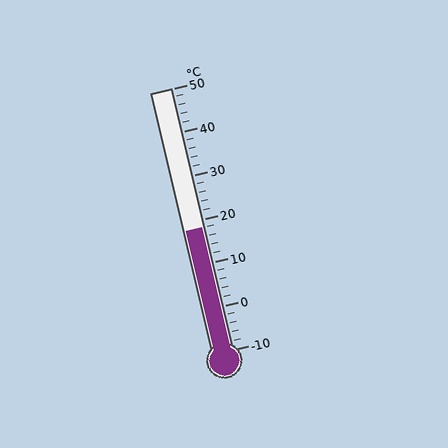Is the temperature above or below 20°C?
The temperature is below 20°C.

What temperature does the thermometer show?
The thermometer shows approximately 18°C.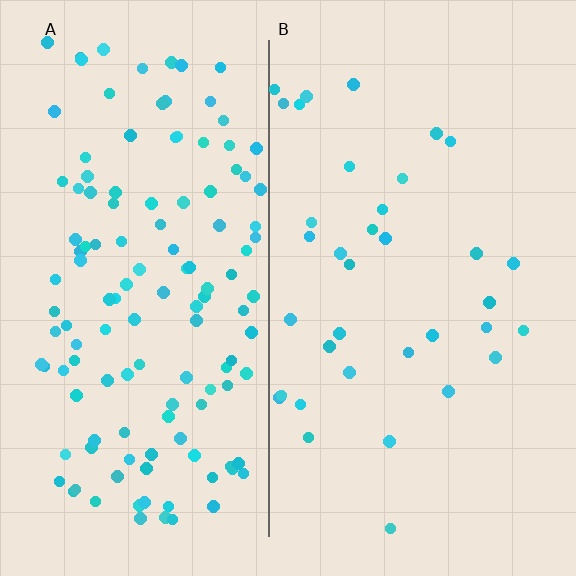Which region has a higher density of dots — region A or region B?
A (the left).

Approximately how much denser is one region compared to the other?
Approximately 3.7× — region A over region B.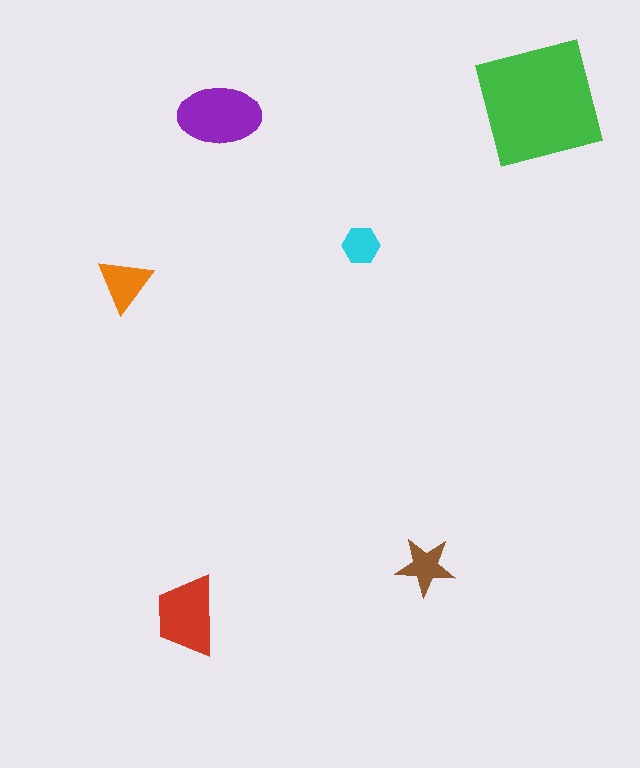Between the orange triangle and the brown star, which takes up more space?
The orange triangle.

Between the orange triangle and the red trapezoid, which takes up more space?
The red trapezoid.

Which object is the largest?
The green square.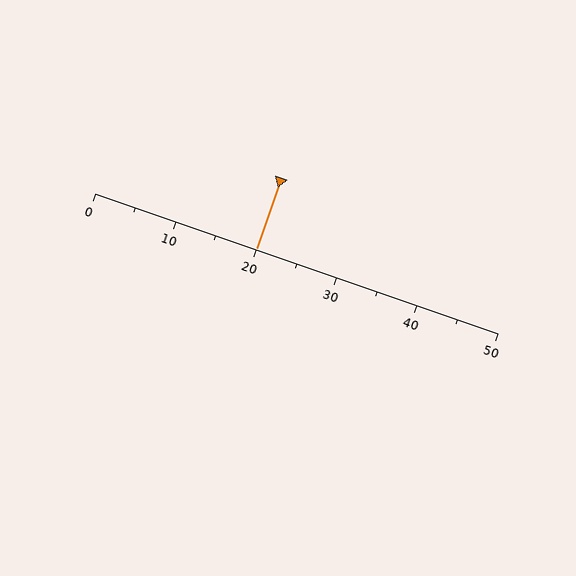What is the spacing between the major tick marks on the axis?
The major ticks are spaced 10 apart.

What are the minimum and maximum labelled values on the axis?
The axis runs from 0 to 50.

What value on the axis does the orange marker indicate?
The marker indicates approximately 20.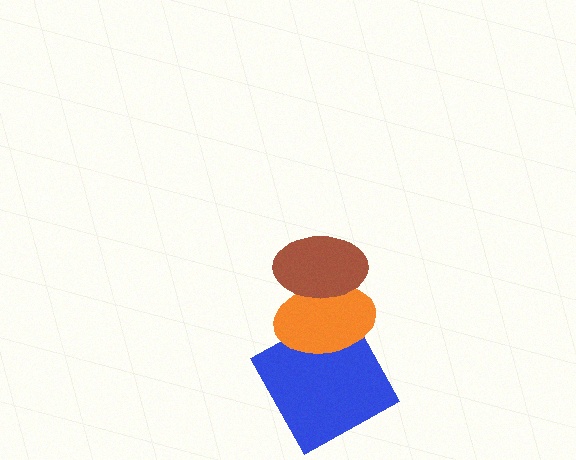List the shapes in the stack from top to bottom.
From top to bottom: the brown ellipse, the orange ellipse, the blue square.